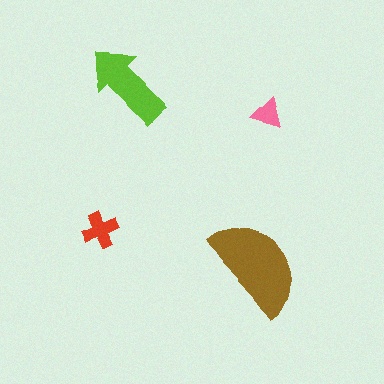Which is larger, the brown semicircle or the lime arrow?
The brown semicircle.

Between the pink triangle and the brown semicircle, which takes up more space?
The brown semicircle.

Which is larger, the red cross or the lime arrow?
The lime arrow.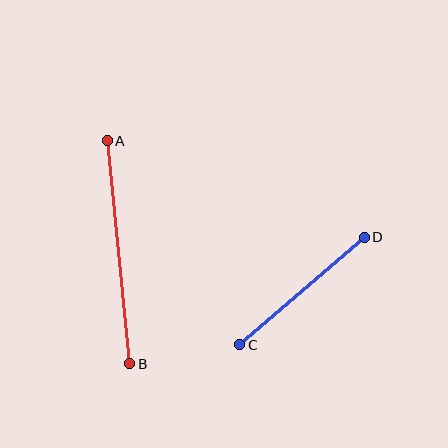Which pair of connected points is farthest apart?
Points A and B are farthest apart.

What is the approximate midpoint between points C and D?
The midpoint is at approximately (302, 291) pixels.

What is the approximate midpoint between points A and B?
The midpoint is at approximately (118, 252) pixels.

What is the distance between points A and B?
The distance is approximately 224 pixels.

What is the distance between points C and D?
The distance is approximately 164 pixels.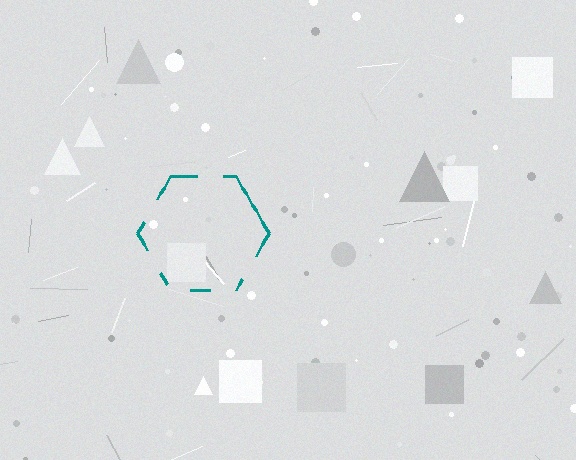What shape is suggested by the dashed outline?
The dashed outline suggests a hexagon.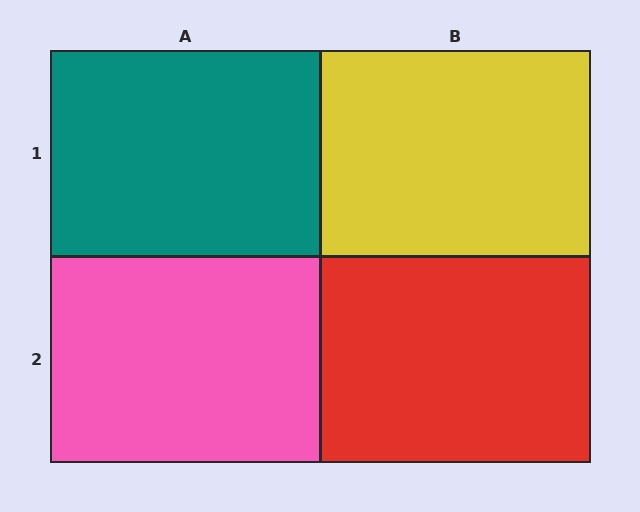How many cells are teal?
1 cell is teal.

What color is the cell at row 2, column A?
Pink.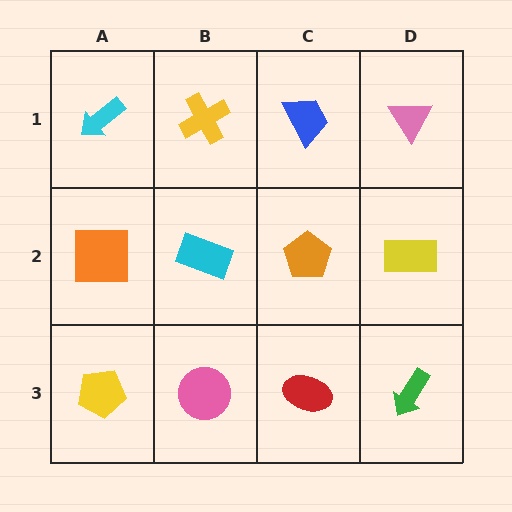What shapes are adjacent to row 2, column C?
A blue trapezoid (row 1, column C), a red ellipse (row 3, column C), a cyan rectangle (row 2, column B), a yellow rectangle (row 2, column D).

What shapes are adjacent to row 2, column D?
A pink triangle (row 1, column D), a green arrow (row 3, column D), an orange pentagon (row 2, column C).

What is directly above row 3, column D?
A yellow rectangle.